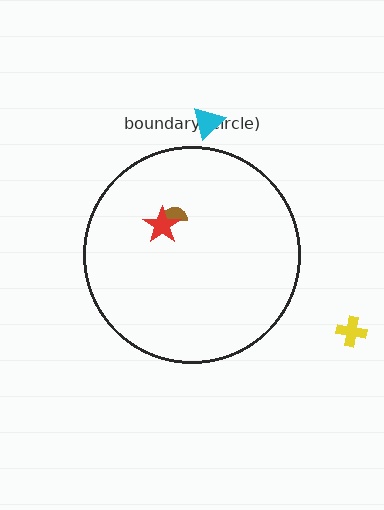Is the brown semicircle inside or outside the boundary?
Inside.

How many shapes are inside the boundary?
2 inside, 2 outside.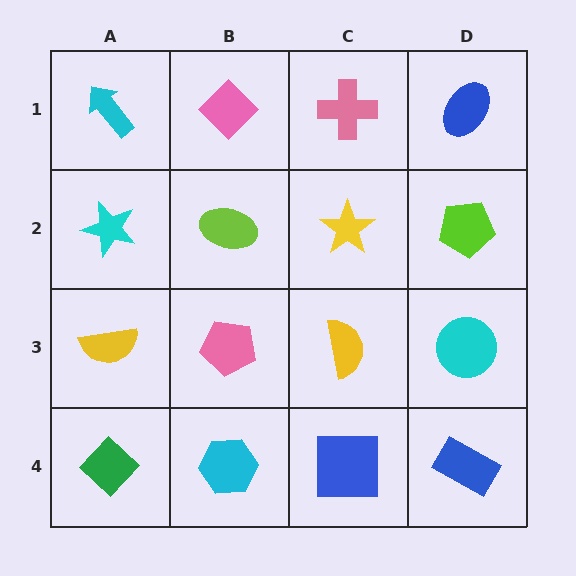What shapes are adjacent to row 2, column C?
A pink cross (row 1, column C), a yellow semicircle (row 3, column C), a lime ellipse (row 2, column B), a lime pentagon (row 2, column D).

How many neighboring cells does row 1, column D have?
2.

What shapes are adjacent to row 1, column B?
A lime ellipse (row 2, column B), a cyan arrow (row 1, column A), a pink cross (row 1, column C).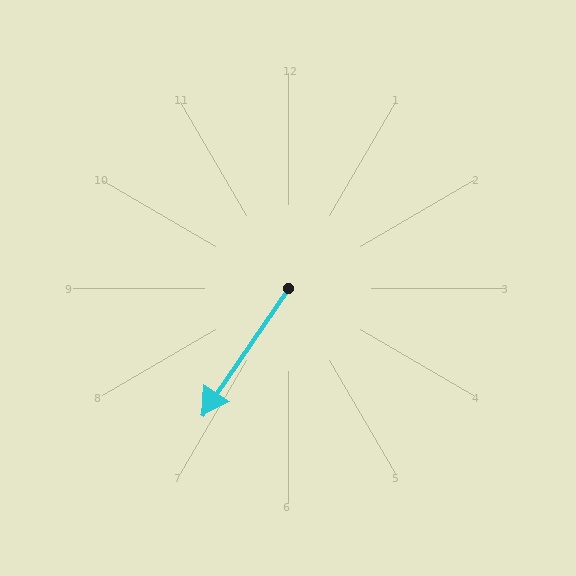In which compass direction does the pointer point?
Southwest.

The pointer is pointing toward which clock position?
Roughly 7 o'clock.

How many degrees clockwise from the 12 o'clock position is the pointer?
Approximately 214 degrees.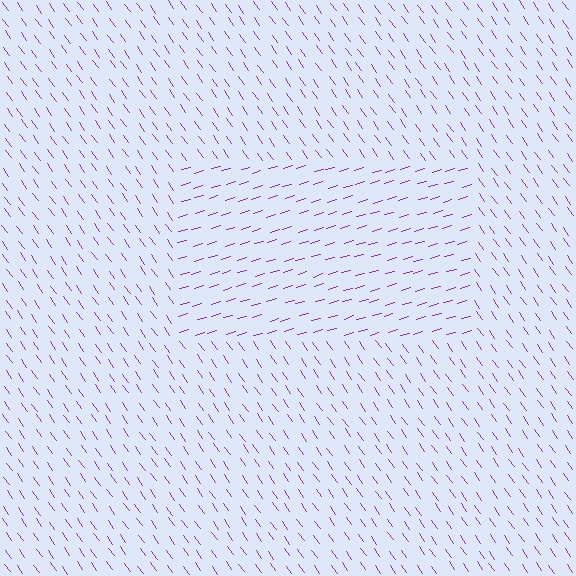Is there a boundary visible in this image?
Yes, there is a texture boundary formed by a change in line orientation.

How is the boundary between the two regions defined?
The boundary is defined purely by a change in line orientation (approximately 71 degrees difference). All lines are the same color and thickness.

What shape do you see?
I see a rectangle.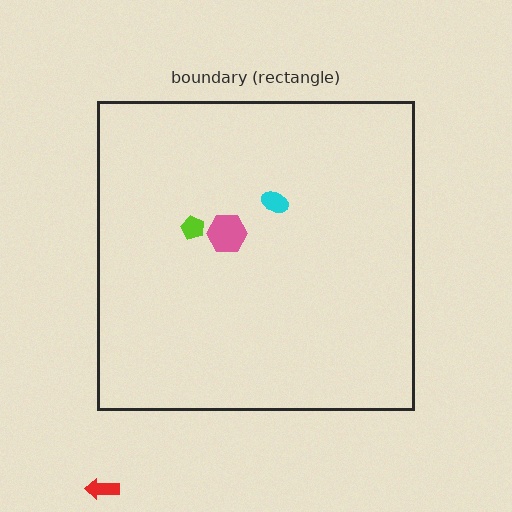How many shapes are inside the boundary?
3 inside, 1 outside.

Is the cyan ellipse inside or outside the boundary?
Inside.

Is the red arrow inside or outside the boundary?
Outside.